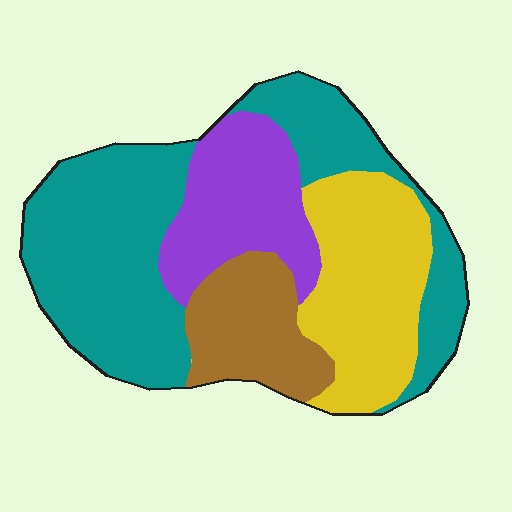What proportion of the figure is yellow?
Yellow takes up about one quarter (1/4) of the figure.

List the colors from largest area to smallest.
From largest to smallest: teal, yellow, purple, brown.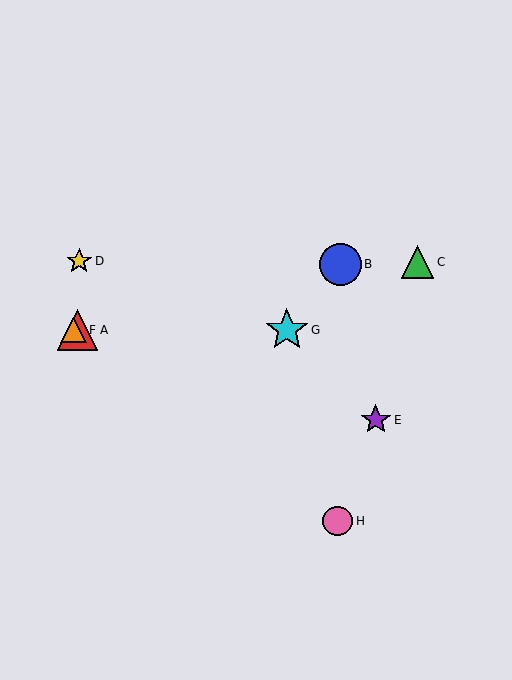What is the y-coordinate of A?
Object A is at y≈330.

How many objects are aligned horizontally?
3 objects (A, F, G) are aligned horizontally.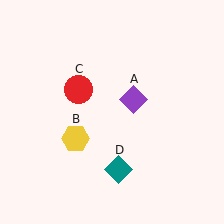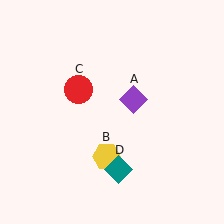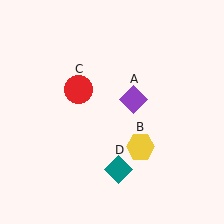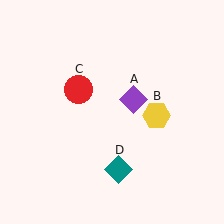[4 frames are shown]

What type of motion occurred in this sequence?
The yellow hexagon (object B) rotated counterclockwise around the center of the scene.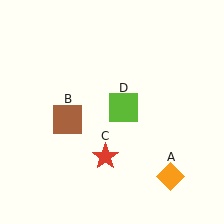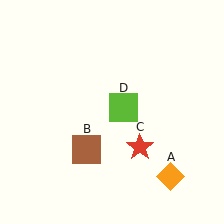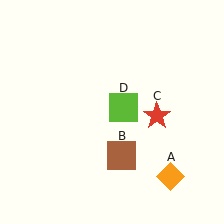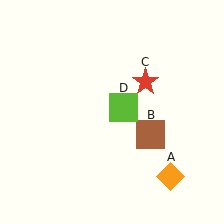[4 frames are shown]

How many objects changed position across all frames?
2 objects changed position: brown square (object B), red star (object C).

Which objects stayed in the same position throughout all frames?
Orange diamond (object A) and lime square (object D) remained stationary.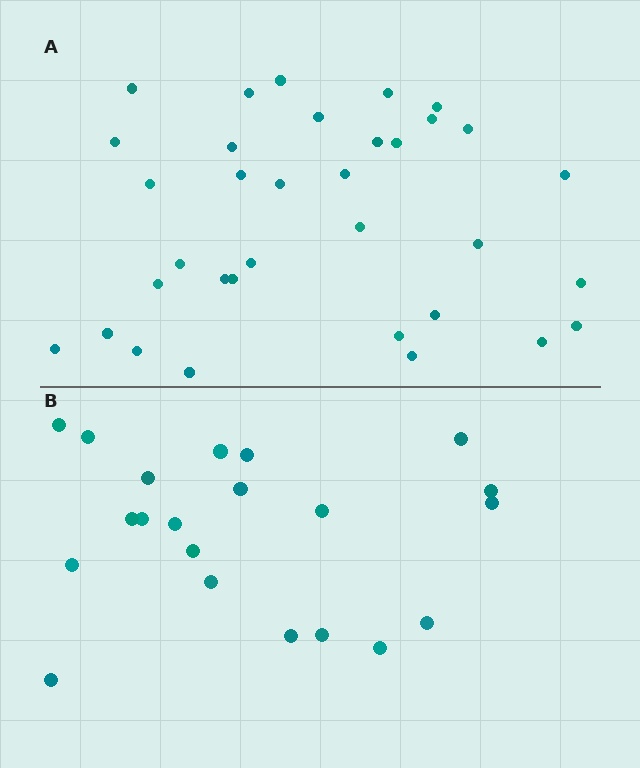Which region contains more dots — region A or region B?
Region A (the top region) has more dots.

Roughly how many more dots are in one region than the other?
Region A has approximately 15 more dots than region B.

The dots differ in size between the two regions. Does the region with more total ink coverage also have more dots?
No. Region B has more total ink coverage because its dots are larger, but region A actually contains more individual dots. Total area can be misleading — the number of items is what matters here.